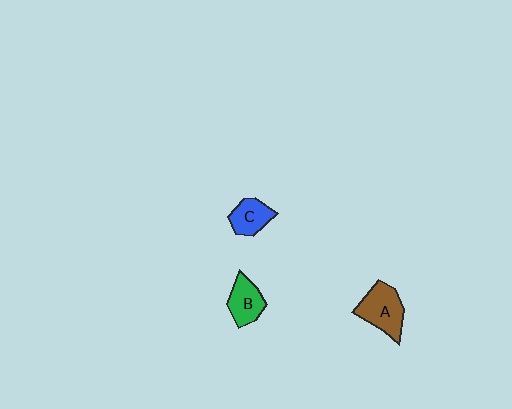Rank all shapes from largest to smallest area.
From largest to smallest: A (brown), B (green), C (blue).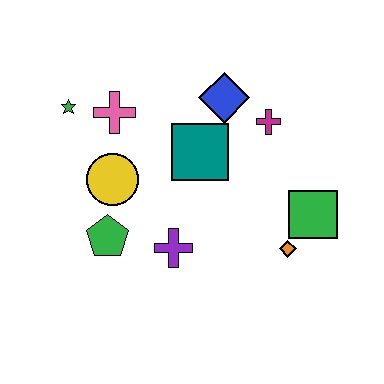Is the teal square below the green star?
Yes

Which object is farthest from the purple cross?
The green star is farthest from the purple cross.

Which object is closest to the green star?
The pink cross is closest to the green star.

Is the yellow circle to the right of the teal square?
No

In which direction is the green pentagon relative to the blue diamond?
The green pentagon is below the blue diamond.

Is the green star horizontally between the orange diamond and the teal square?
No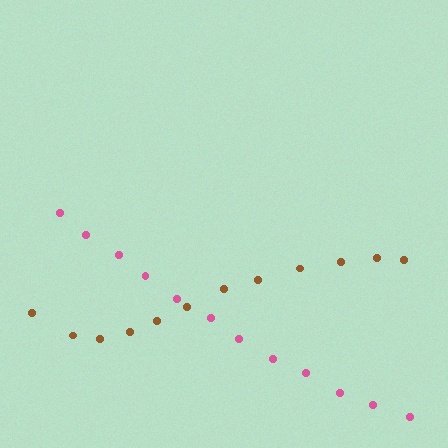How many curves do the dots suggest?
There are 2 distinct paths.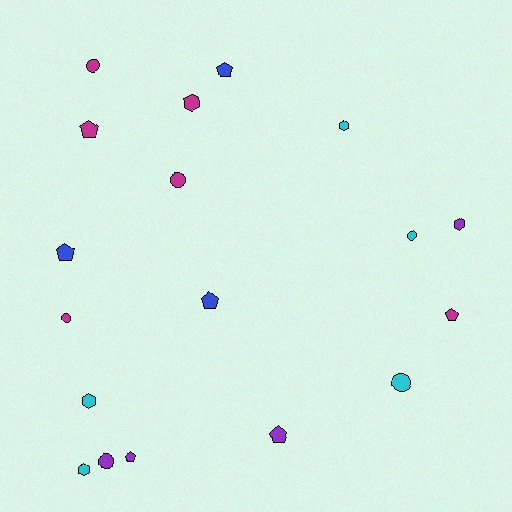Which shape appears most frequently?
Pentagon, with 7 objects.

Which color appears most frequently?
Magenta, with 6 objects.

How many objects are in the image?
There are 18 objects.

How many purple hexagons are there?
There is 1 purple hexagon.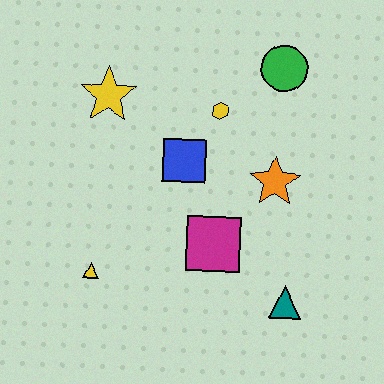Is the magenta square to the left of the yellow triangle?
No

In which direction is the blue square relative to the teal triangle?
The blue square is above the teal triangle.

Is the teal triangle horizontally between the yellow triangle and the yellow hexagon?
No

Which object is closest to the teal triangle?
The magenta square is closest to the teal triangle.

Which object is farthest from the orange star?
The yellow triangle is farthest from the orange star.